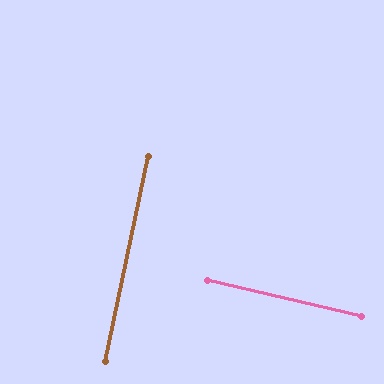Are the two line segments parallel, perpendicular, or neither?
Perpendicular — they meet at approximately 89°.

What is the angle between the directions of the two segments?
Approximately 89 degrees.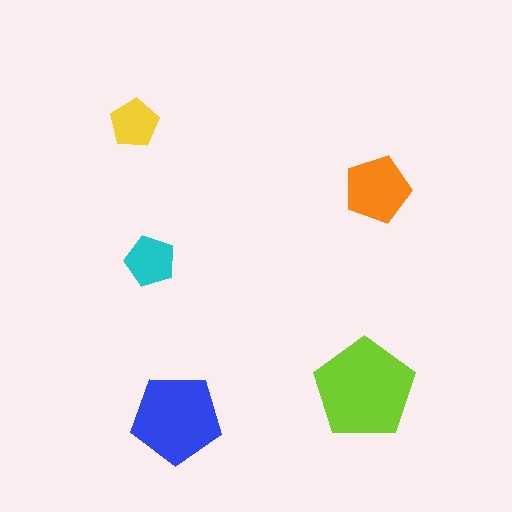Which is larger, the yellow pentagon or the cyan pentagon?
The cyan one.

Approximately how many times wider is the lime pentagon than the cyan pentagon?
About 2 times wider.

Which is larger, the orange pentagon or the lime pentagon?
The lime one.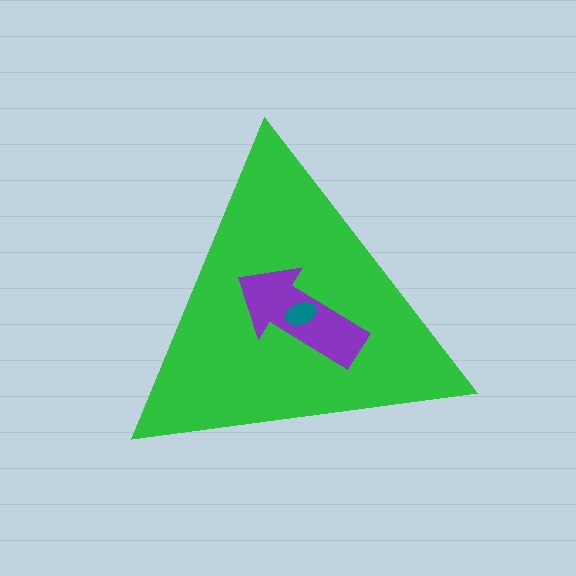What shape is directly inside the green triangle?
The purple arrow.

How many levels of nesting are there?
3.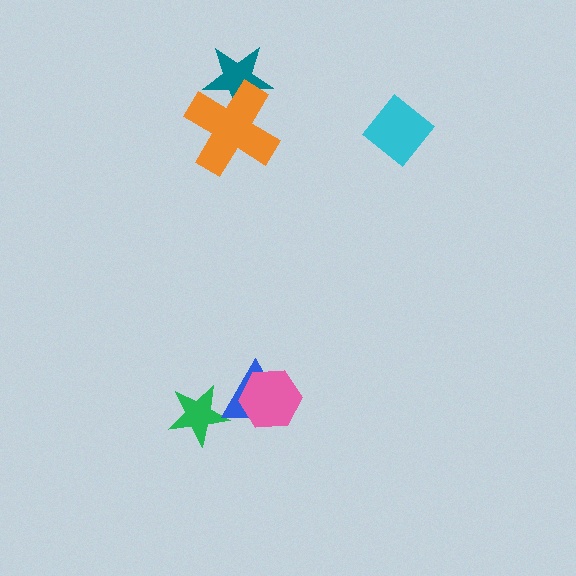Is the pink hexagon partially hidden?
No, no other shape covers it.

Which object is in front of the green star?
The blue triangle is in front of the green star.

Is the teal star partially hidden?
Yes, it is partially covered by another shape.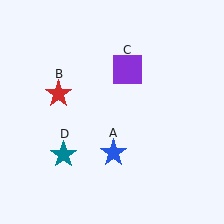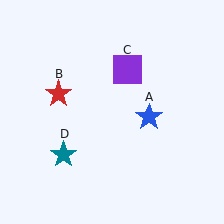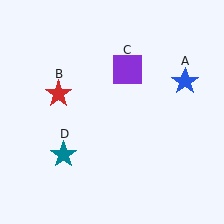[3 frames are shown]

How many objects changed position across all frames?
1 object changed position: blue star (object A).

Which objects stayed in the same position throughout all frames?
Red star (object B) and purple square (object C) and teal star (object D) remained stationary.